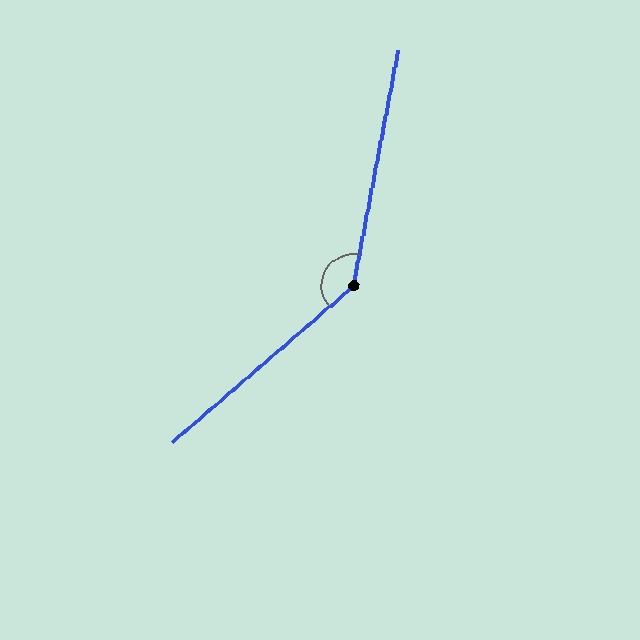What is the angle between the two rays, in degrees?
Approximately 142 degrees.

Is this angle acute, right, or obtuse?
It is obtuse.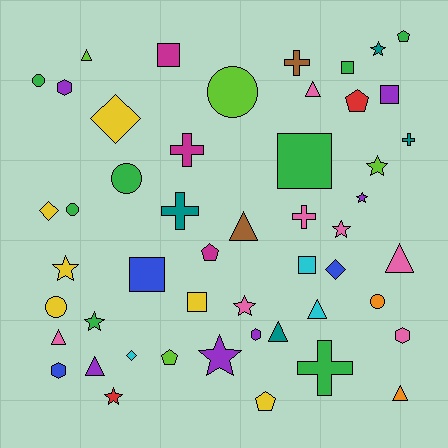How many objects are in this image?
There are 50 objects.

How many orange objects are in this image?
There are 2 orange objects.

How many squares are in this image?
There are 7 squares.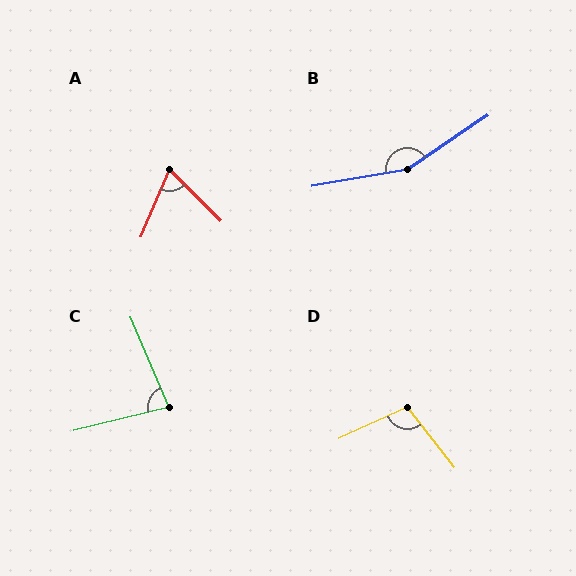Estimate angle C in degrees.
Approximately 81 degrees.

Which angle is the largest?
B, at approximately 156 degrees.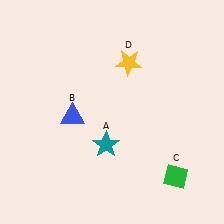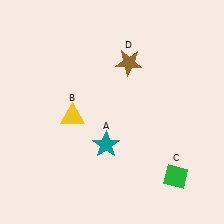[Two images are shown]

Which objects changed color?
B changed from blue to yellow. D changed from yellow to brown.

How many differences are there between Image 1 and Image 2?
There are 2 differences between the two images.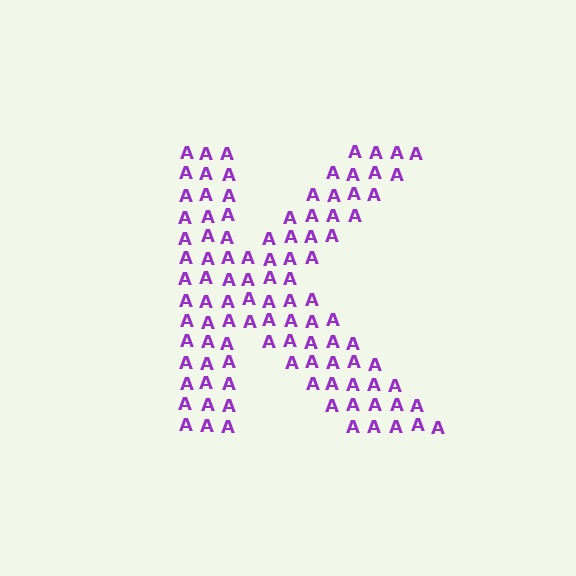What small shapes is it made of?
It is made of small letter A's.